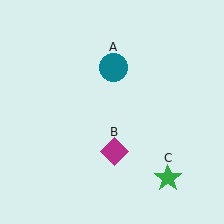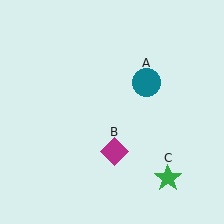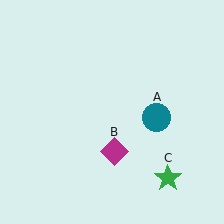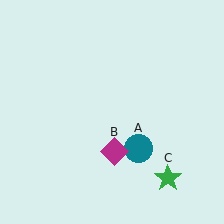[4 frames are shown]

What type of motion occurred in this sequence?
The teal circle (object A) rotated clockwise around the center of the scene.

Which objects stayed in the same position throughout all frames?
Magenta diamond (object B) and green star (object C) remained stationary.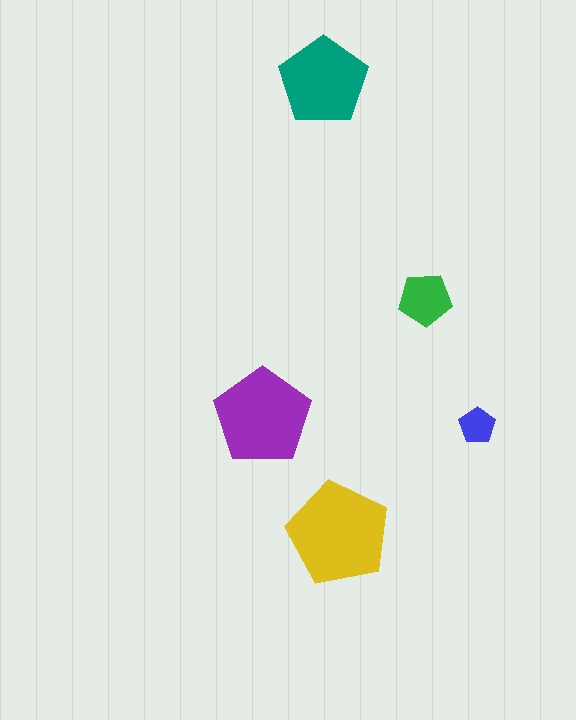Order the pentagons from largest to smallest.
the yellow one, the purple one, the teal one, the green one, the blue one.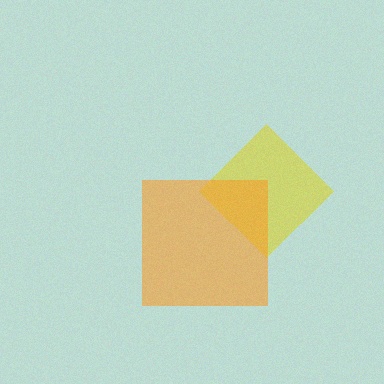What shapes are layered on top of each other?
The layered shapes are: a yellow diamond, an orange square.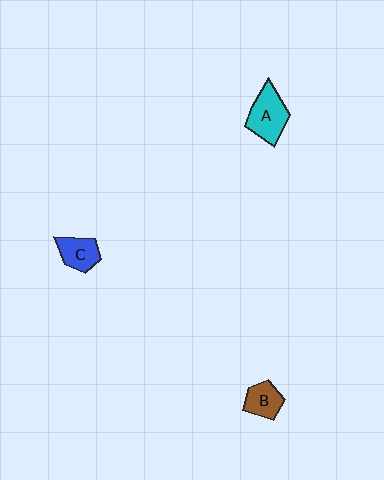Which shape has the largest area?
Shape A (cyan).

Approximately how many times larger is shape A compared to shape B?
Approximately 1.6 times.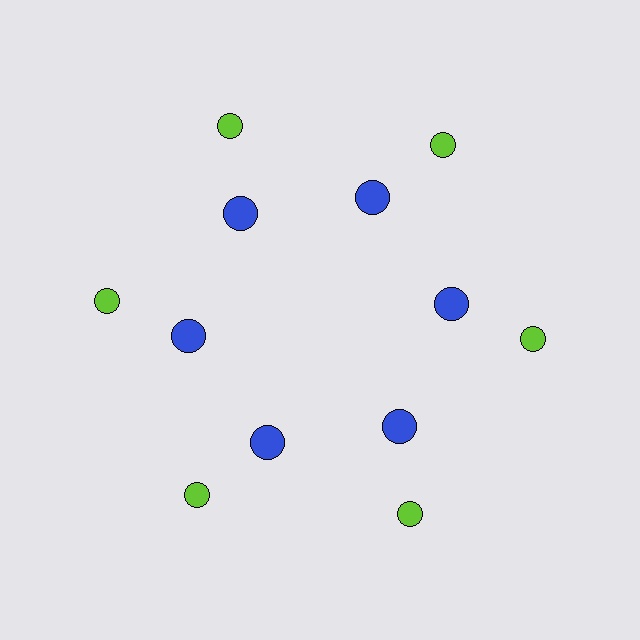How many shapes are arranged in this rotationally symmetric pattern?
There are 12 shapes, arranged in 6 groups of 2.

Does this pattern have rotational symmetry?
Yes, this pattern has 6-fold rotational symmetry. It looks the same after rotating 60 degrees around the center.